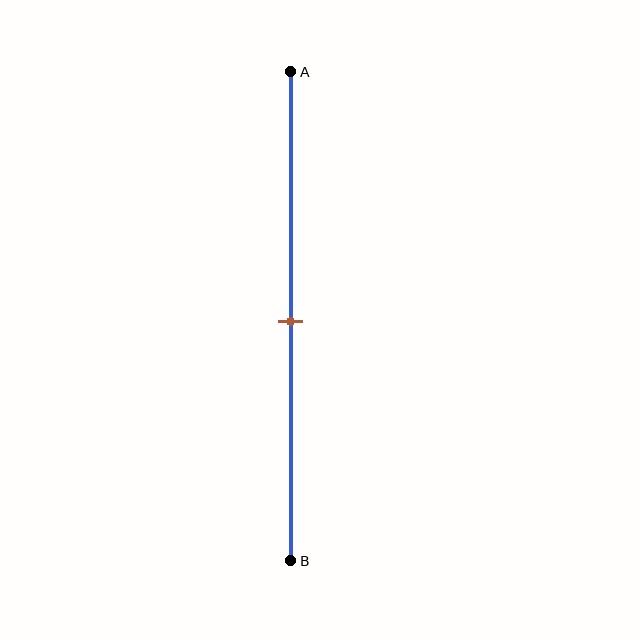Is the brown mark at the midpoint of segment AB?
Yes, the mark is approximately at the midpoint.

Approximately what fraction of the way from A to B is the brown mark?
The brown mark is approximately 50% of the way from A to B.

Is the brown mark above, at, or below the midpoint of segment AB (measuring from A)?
The brown mark is approximately at the midpoint of segment AB.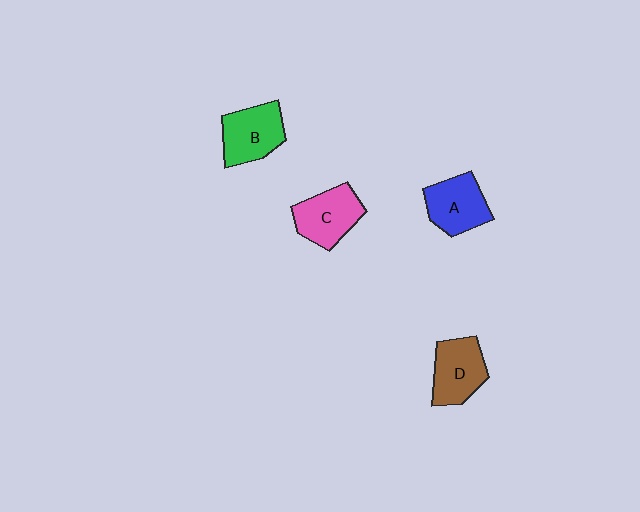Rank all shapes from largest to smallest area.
From largest to smallest: B (green), C (pink), D (brown), A (blue).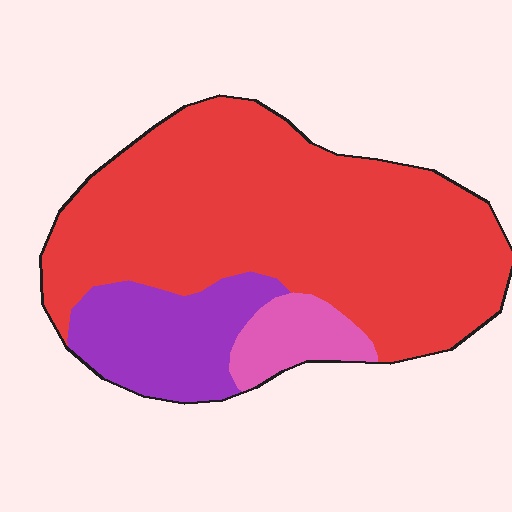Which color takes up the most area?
Red, at roughly 75%.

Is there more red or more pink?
Red.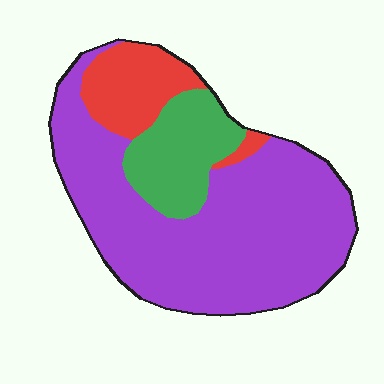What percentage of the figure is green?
Green covers roughly 15% of the figure.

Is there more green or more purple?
Purple.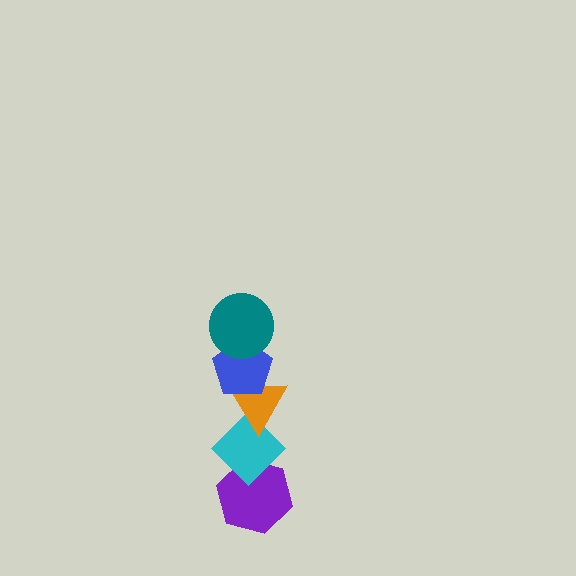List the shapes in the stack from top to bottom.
From top to bottom: the teal circle, the blue pentagon, the orange triangle, the cyan diamond, the purple hexagon.